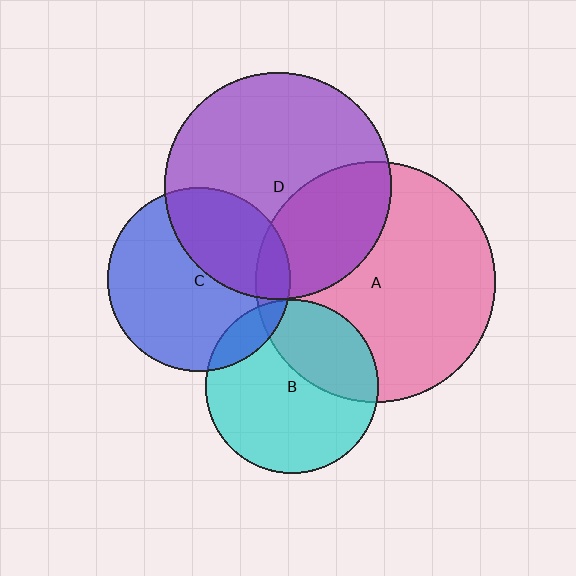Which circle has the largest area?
Circle A (pink).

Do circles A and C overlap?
Yes.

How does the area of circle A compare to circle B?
Approximately 1.9 times.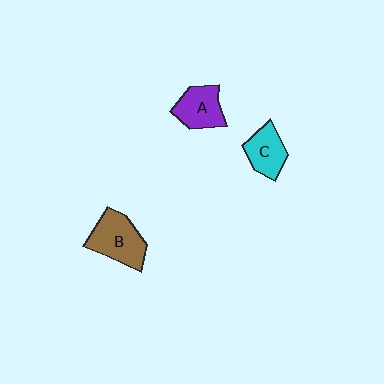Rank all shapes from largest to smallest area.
From largest to smallest: B (brown), A (purple), C (cyan).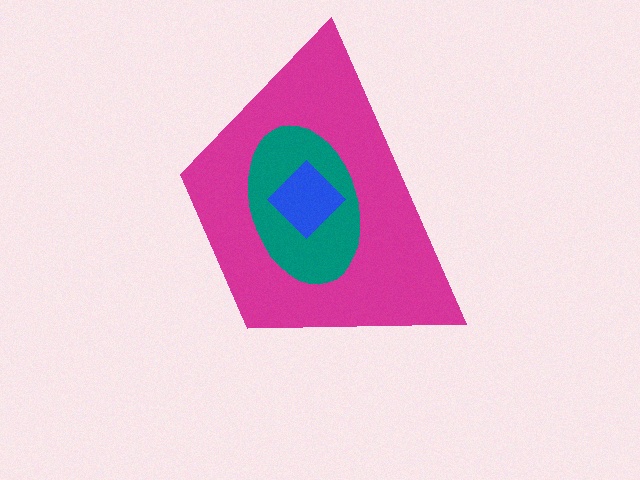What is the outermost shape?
The magenta trapezoid.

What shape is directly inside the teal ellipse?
The blue diamond.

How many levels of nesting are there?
3.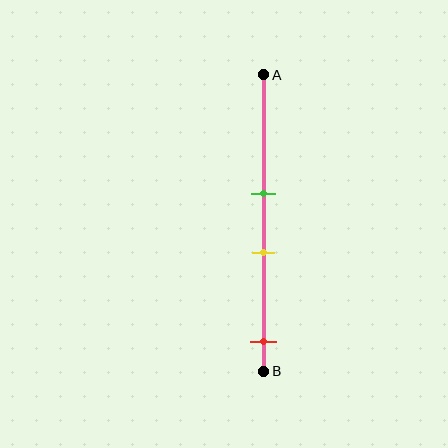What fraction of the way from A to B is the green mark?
The green mark is approximately 40% (0.4) of the way from A to B.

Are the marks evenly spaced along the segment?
No, the marks are not evenly spaced.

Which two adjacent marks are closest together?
The green and yellow marks are the closest adjacent pair.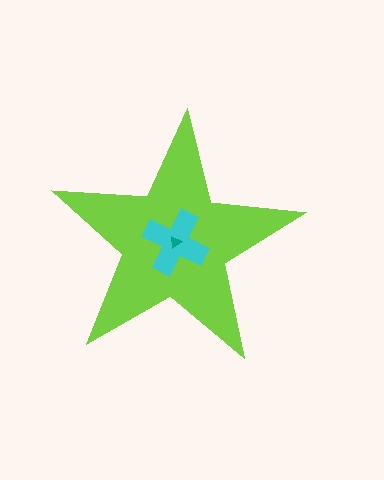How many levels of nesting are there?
3.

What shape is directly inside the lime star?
The cyan cross.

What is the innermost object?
The teal triangle.